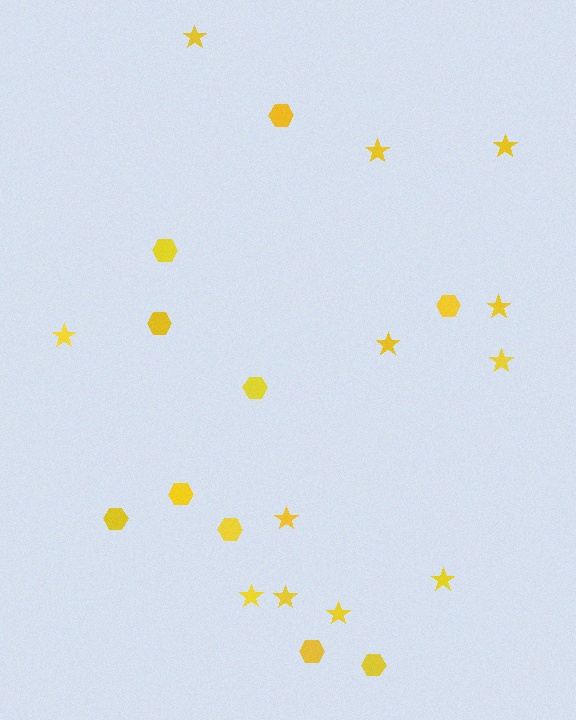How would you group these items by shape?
There are 2 groups: one group of stars (12) and one group of hexagons (10).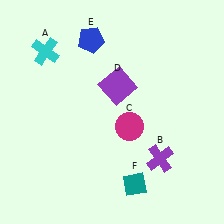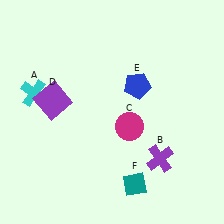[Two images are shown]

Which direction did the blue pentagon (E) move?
The blue pentagon (E) moved right.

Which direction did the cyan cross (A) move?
The cyan cross (A) moved down.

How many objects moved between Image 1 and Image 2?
3 objects moved between the two images.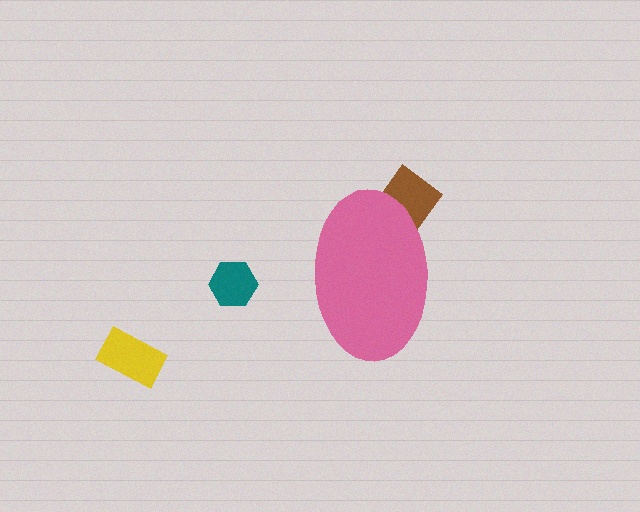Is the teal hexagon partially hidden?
No, the teal hexagon is fully visible.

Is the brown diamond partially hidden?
Yes, the brown diamond is partially hidden behind the pink ellipse.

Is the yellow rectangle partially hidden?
No, the yellow rectangle is fully visible.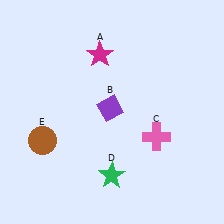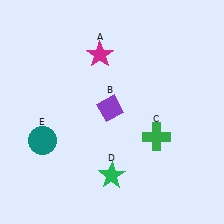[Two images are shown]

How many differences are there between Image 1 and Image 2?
There are 2 differences between the two images.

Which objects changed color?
C changed from pink to green. E changed from brown to teal.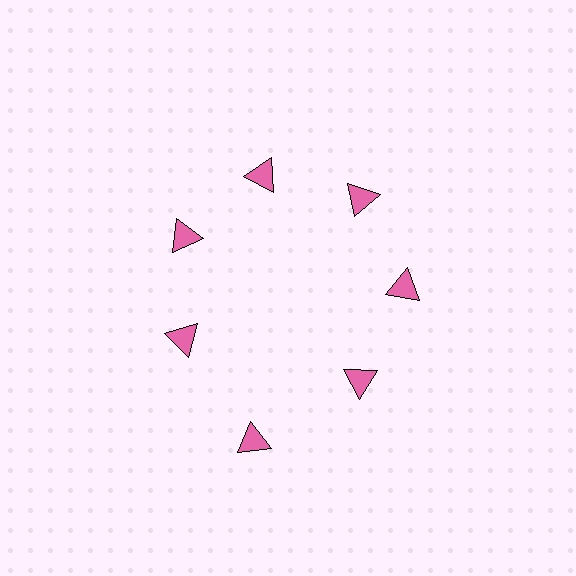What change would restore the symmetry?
The symmetry would be restored by moving it inward, back onto the ring so that all 7 triangles sit at equal angles and equal distance from the center.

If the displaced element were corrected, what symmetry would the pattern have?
It would have 7-fold rotational symmetry — the pattern would map onto itself every 51 degrees.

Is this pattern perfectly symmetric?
No. The 7 pink triangles are arranged in a ring, but one element near the 6 o'clock position is pushed outward from the center, breaking the 7-fold rotational symmetry.